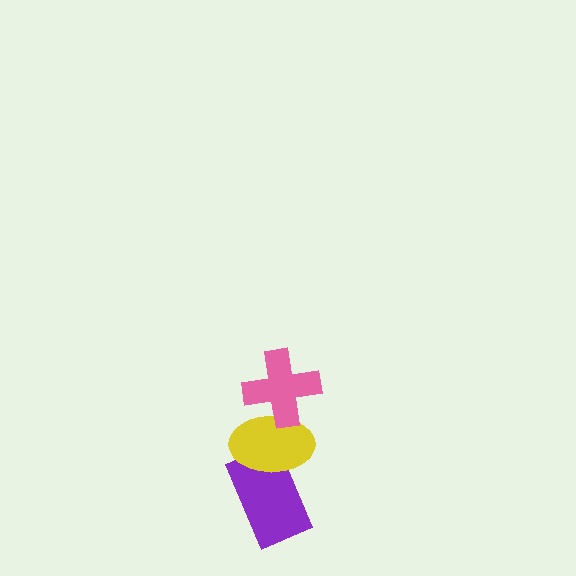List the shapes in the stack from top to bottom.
From top to bottom: the pink cross, the yellow ellipse, the purple rectangle.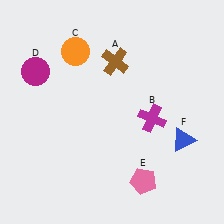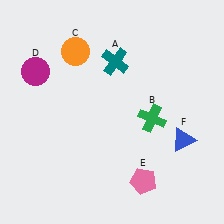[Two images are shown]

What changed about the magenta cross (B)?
In Image 1, B is magenta. In Image 2, it changed to green.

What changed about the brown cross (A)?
In Image 1, A is brown. In Image 2, it changed to teal.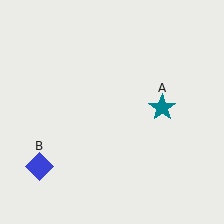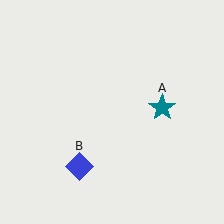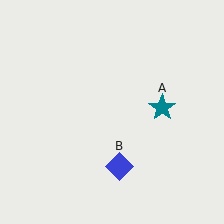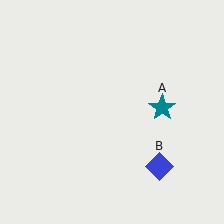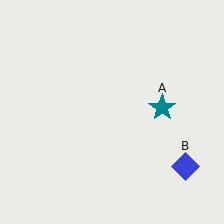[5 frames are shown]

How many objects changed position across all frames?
1 object changed position: blue diamond (object B).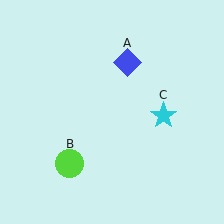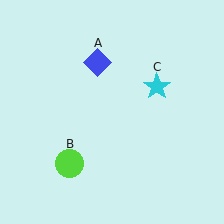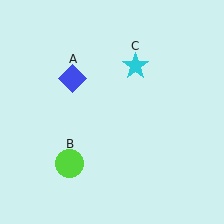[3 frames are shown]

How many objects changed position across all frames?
2 objects changed position: blue diamond (object A), cyan star (object C).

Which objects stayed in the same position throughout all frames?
Lime circle (object B) remained stationary.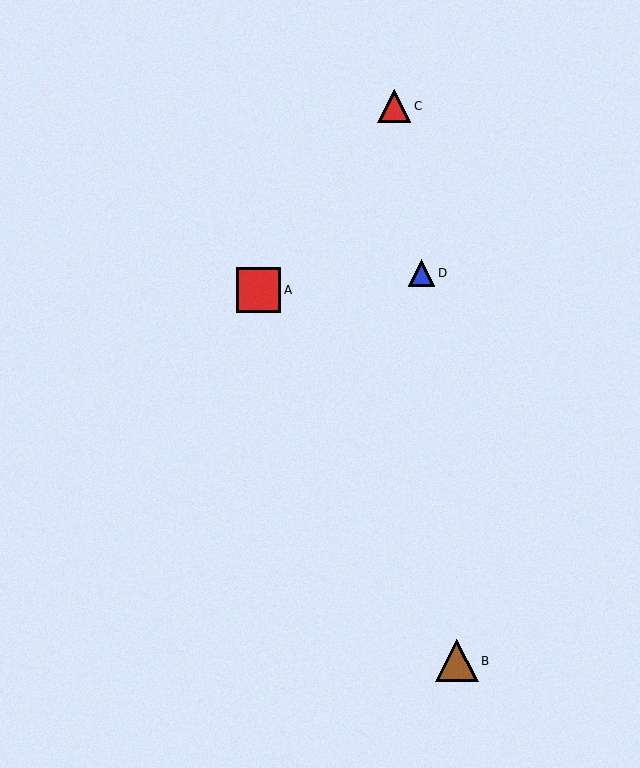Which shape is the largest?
The red square (labeled A) is the largest.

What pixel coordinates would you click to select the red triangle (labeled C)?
Click at (394, 106) to select the red triangle C.